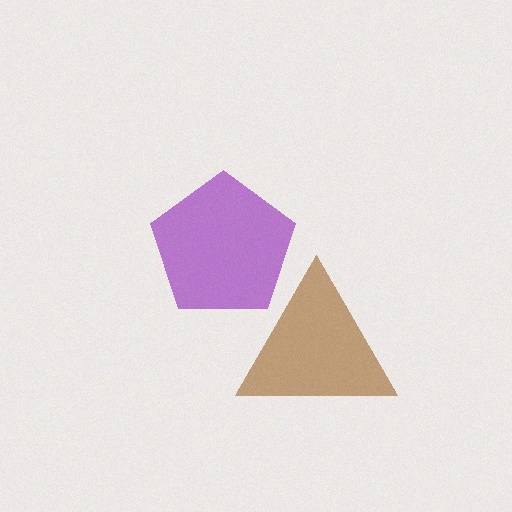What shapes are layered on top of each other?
The layered shapes are: a purple pentagon, a brown triangle.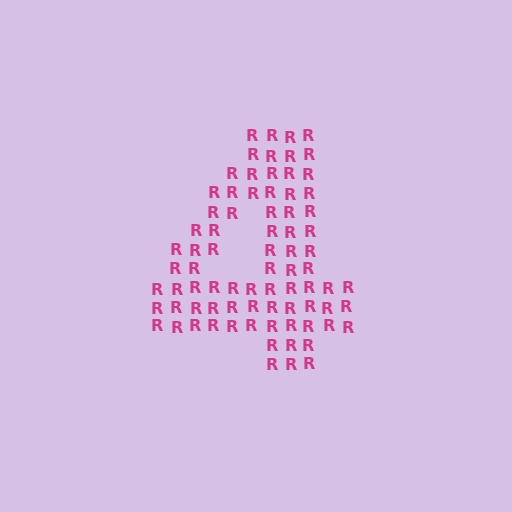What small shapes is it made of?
It is made of small letter R's.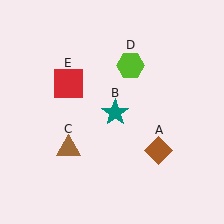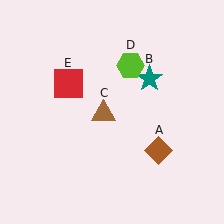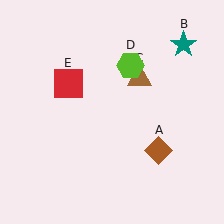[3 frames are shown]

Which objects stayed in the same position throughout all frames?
Brown diamond (object A) and lime hexagon (object D) and red square (object E) remained stationary.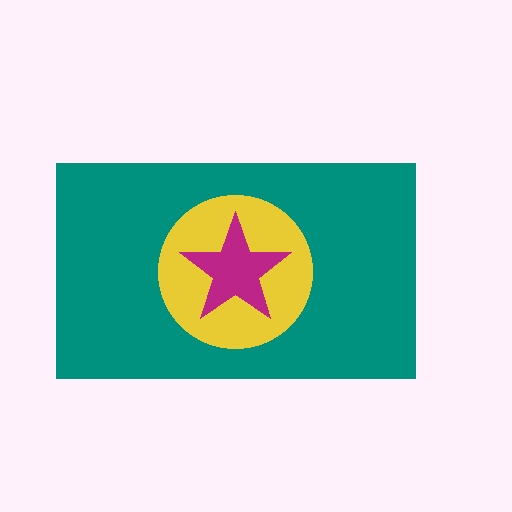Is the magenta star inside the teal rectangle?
Yes.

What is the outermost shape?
The teal rectangle.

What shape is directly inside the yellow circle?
The magenta star.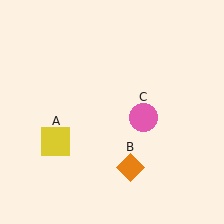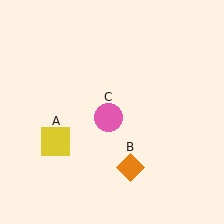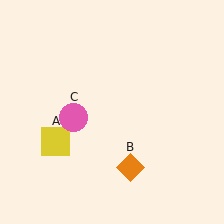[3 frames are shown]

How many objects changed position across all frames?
1 object changed position: pink circle (object C).